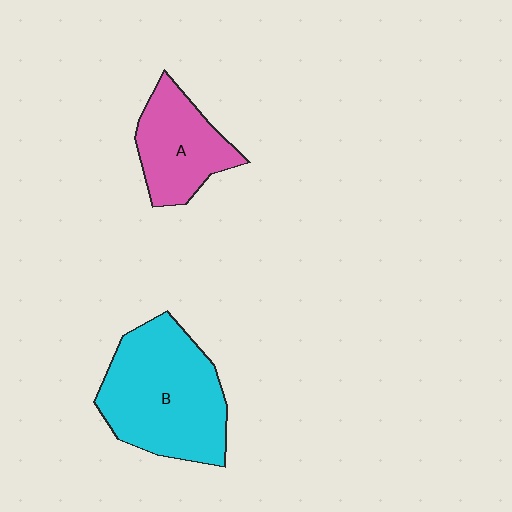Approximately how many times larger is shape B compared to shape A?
Approximately 1.7 times.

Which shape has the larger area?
Shape B (cyan).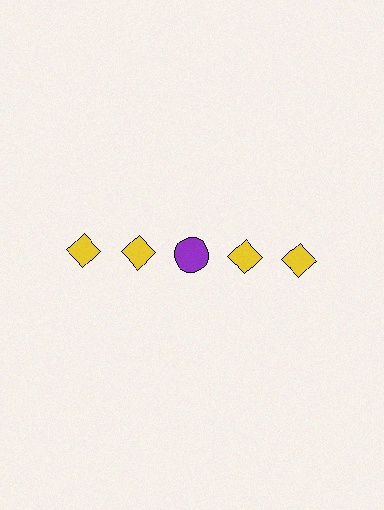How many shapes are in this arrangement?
There are 5 shapes arranged in a grid pattern.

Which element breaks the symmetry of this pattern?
The purple circle in the top row, center column breaks the symmetry. All other shapes are yellow diamonds.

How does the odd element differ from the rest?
It differs in both color (purple instead of yellow) and shape (circle instead of diamond).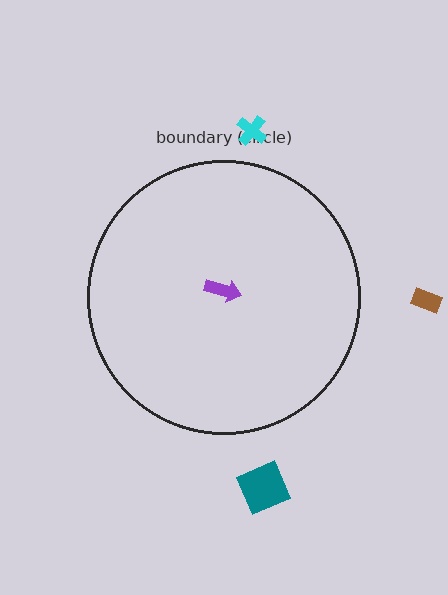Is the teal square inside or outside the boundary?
Outside.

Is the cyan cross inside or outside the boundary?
Outside.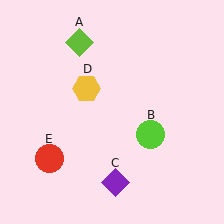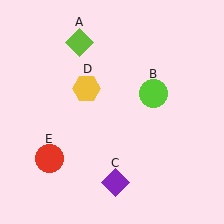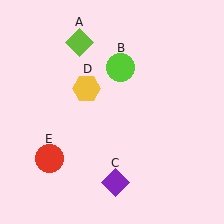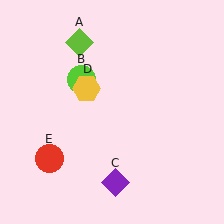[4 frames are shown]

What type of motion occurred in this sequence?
The lime circle (object B) rotated counterclockwise around the center of the scene.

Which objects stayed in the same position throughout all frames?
Lime diamond (object A) and purple diamond (object C) and yellow hexagon (object D) and red circle (object E) remained stationary.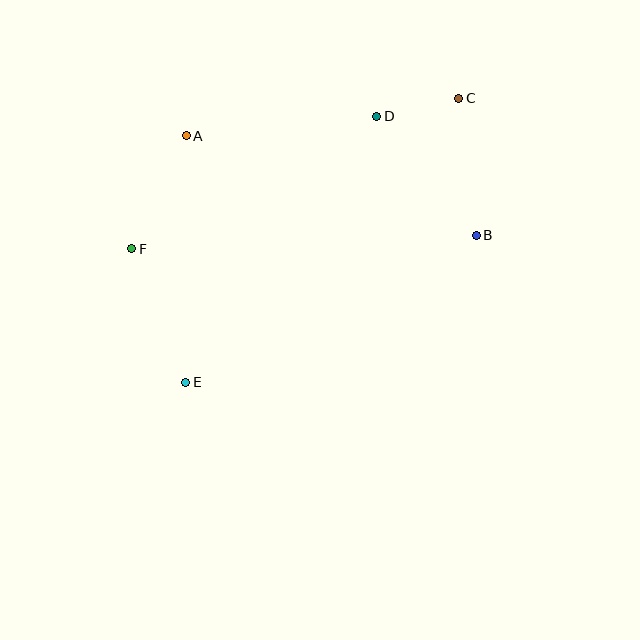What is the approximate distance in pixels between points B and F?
The distance between B and F is approximately 345 pixels.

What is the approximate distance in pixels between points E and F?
The distance between E and F is approximately 144 pixels.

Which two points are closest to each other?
Points C and D are closest to each other.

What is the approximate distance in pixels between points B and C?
The distance between B and C is approximately 138 pixels.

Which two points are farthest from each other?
Points C and E are farthest from each other.